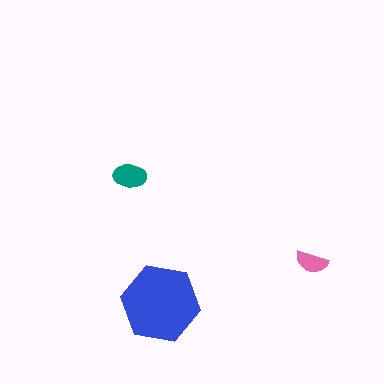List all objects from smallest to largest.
The pink semicircle, the teal ellipse, the blue hexagon.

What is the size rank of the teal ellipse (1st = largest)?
2nd.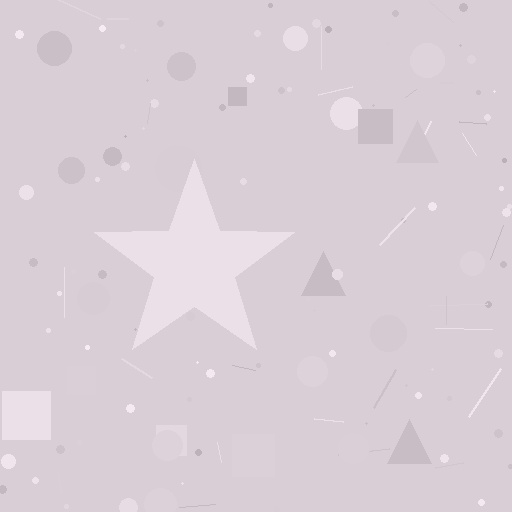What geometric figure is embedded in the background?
A star is embedded in the background.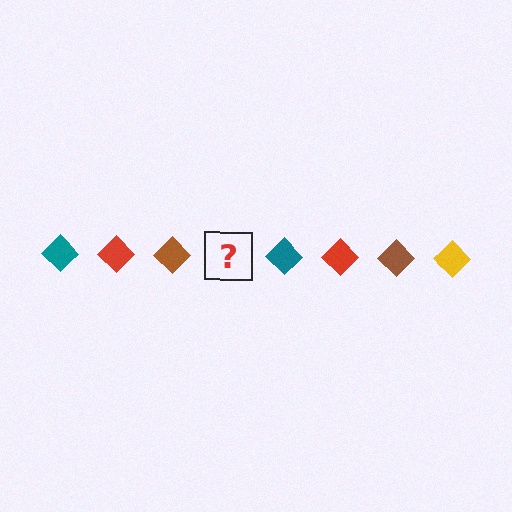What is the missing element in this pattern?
The missing element is a yellow diamond.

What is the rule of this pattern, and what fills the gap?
The rule is that the pattern cycles through teal, red, brown, yellow diamonds. The gap should be filled with a yellow diamond.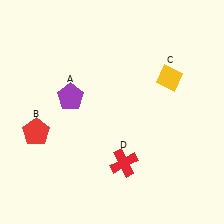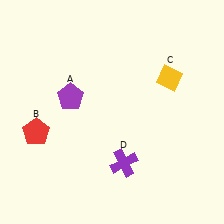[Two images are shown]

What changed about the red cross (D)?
In Image 1, D is red. In Image 2, it changed to purple.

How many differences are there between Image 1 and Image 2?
There is 1 difference between the two images.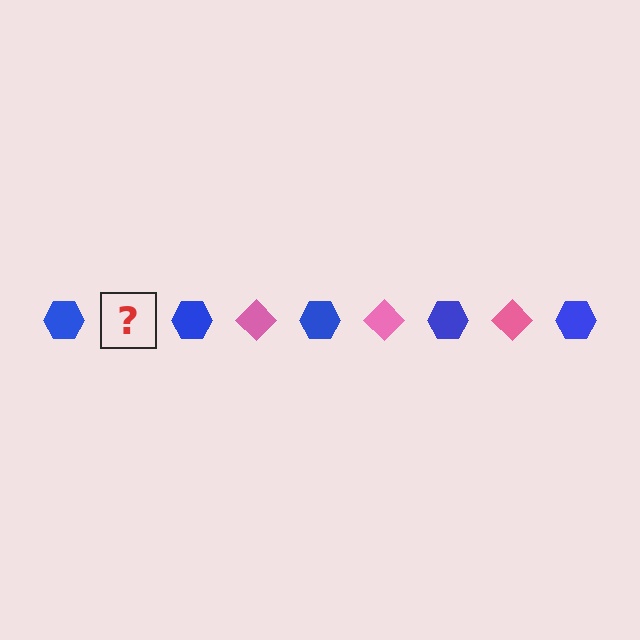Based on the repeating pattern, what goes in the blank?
The blank should be a pink diamond.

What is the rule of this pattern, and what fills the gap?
The rule is that the pattern alternates between blue hexagon and pink diamond. The gap should be filled with a pink diamond.